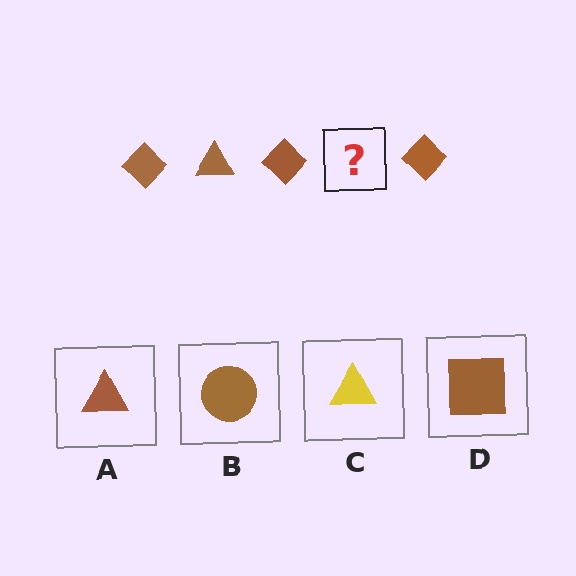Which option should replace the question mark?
Option A.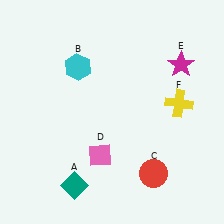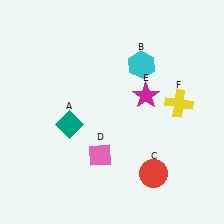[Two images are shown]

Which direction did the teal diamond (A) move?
The teal diamond (A) moved up.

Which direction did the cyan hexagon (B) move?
The cyan hexagon (B) moved right.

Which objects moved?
The objects that moved are: the teal diamond (A), the cyan hexagon (B), the magenta star (E).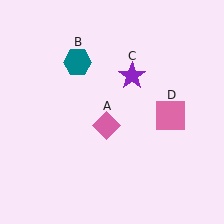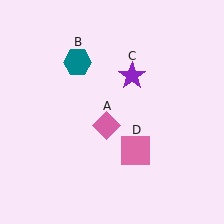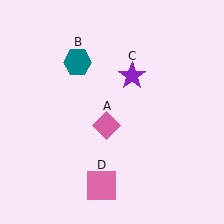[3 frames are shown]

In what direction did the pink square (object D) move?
The pink square (object D) moved down and to the left.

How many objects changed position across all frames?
1 object changed position: pink square (object D).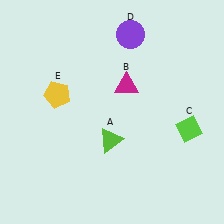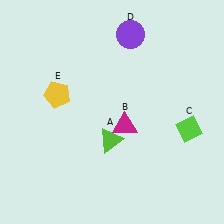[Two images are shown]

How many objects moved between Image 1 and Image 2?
1 object moved between the two images.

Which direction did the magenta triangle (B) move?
The magenta triangle (B) moved down.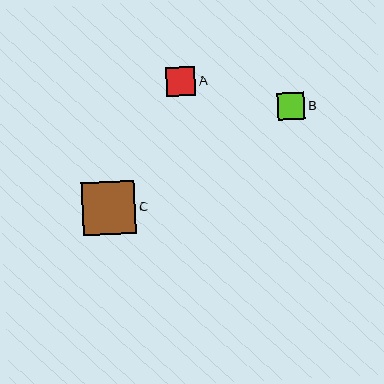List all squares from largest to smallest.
From largest to smallest: C, A, B.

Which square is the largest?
Square C is the largest with a size of approximately 53 pixels.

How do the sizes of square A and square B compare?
Square A and square B are approximately the same size.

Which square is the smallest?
Square B is the smallest with a size of approximately 27 pixels.